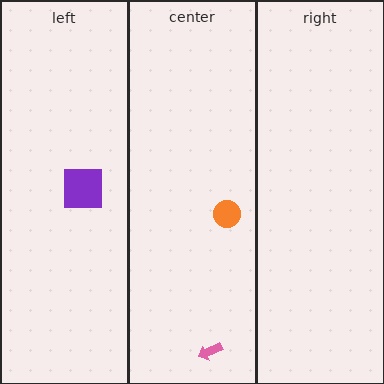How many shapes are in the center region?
2.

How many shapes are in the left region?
1.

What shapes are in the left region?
The purple square.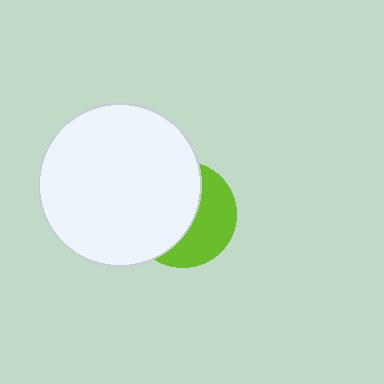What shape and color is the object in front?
The object in front is a white circle.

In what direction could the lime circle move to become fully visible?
The lime circle could move right. That would shift it out from behind the white circle entirely.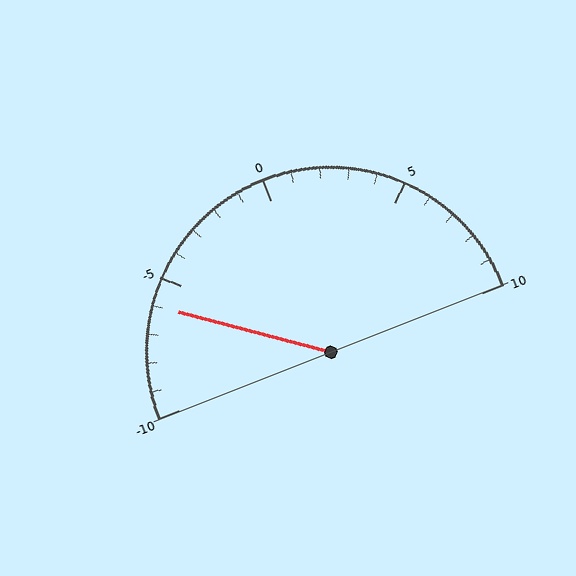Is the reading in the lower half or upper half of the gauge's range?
The reading is in the lower half of the range (-10 to 10).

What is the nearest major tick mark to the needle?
The nearest major tick mark is -5.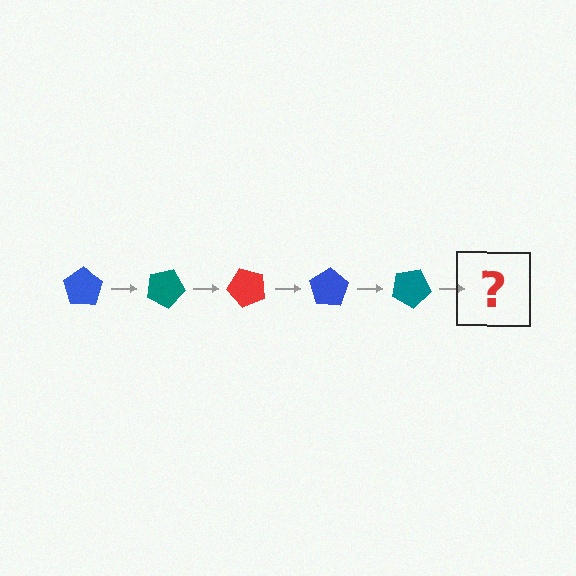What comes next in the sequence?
The next element should be a red pentagon, rotated 125 degrees from the start.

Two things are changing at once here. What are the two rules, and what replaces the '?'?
The two rules are that it rotates 25 degrees each step and the color cycles through blue, teal, and red. The '?' should be a red pentagon, rotated 125 degrees from the start.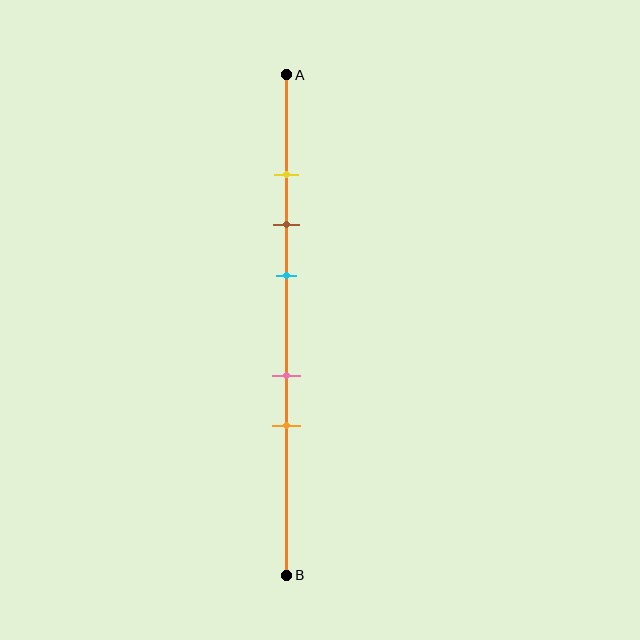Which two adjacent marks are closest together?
The yellow and brown marks are the closest adjacent pair.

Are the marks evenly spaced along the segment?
No, the marks are not evenly spaced.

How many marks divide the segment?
There are 5 marks dividing the segment.